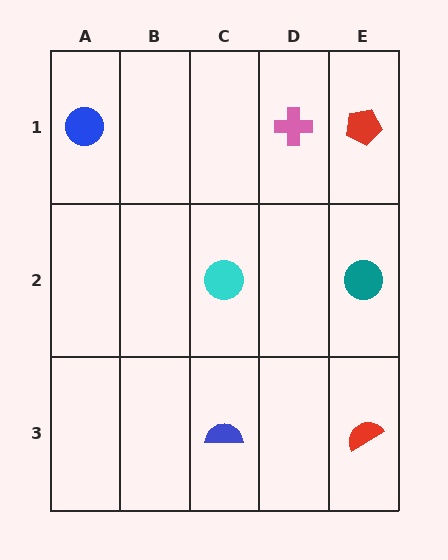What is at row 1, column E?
A red pentagon.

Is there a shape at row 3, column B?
No, that cell is empty.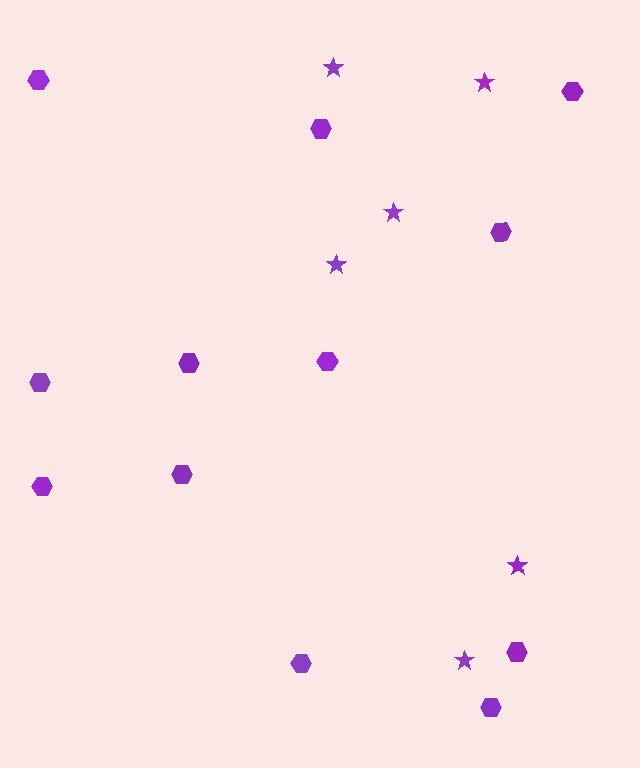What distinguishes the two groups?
There are 2 groups: one group of hexagons (12) and one group of stars (6).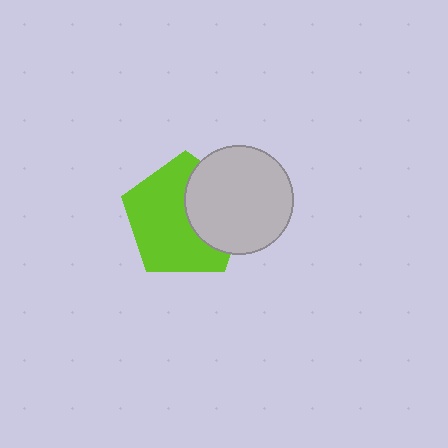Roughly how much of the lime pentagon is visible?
About half of it is visible (roughly 64%).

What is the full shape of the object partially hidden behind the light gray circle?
The partially hidden object is a lime pentagon.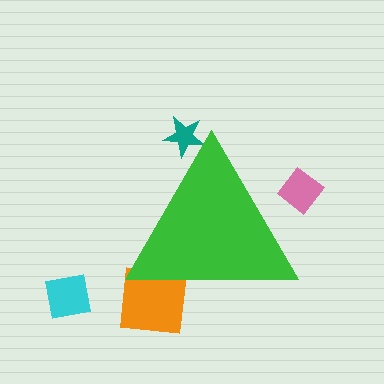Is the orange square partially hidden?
Yes, the orange square is partially hidden behind the green triangle.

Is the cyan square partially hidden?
No, the cyan square is fully visible.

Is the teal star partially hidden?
Yes, the teal star is partially hidden behind the green triangle.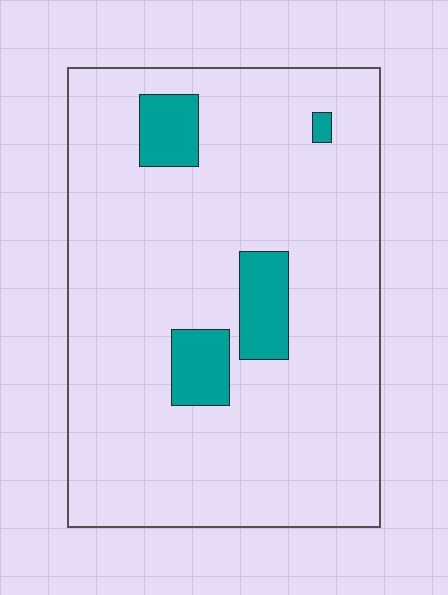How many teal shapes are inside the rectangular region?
4.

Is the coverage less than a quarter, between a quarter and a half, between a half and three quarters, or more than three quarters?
Less than a quarter.